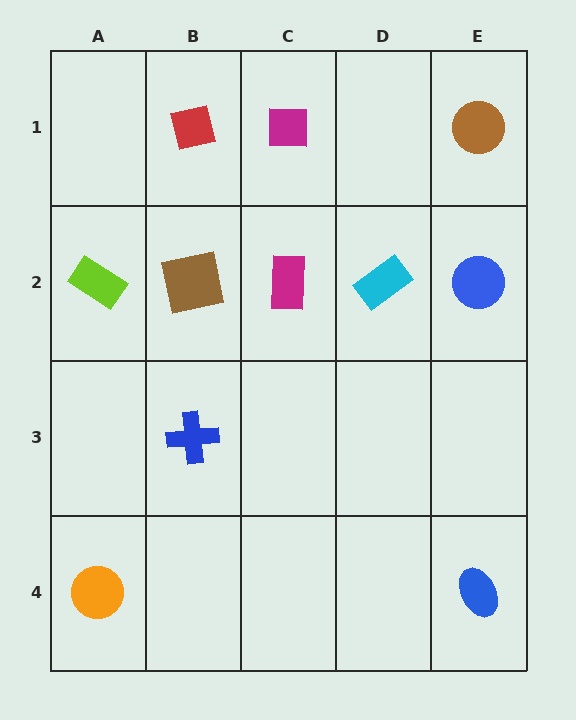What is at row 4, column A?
An orange circle.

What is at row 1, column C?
A magenta square.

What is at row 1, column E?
A brown circle.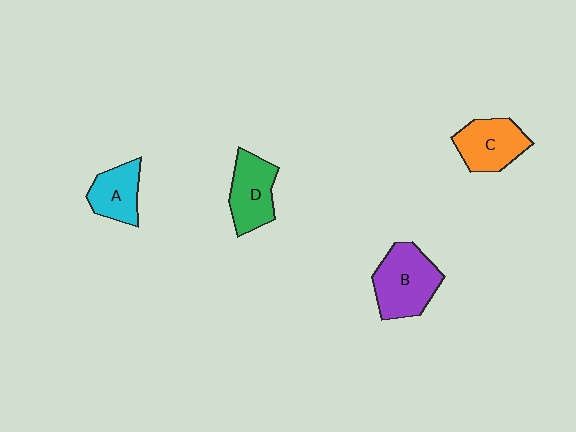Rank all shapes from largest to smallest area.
From largest to smallest: B (purple), C (orange), D (green), A (cyan).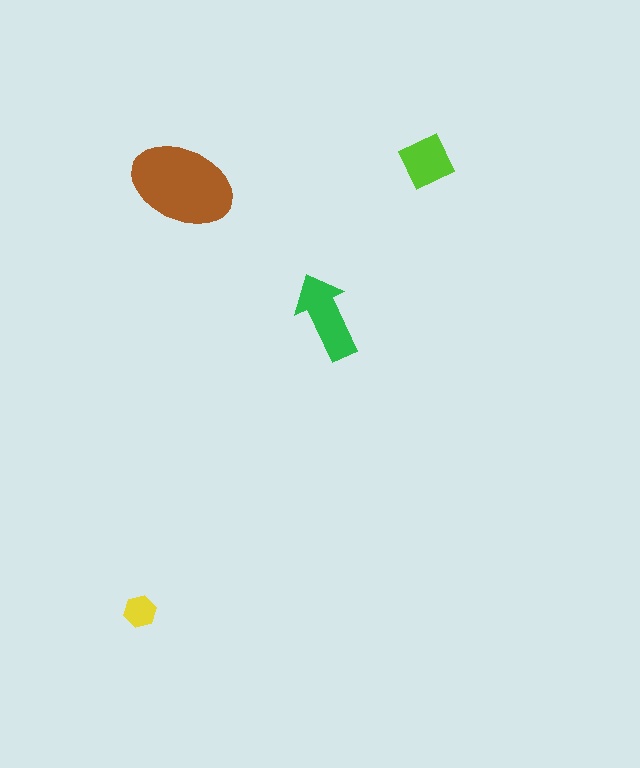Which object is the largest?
The brown ellipse.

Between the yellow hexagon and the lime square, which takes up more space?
The lime square.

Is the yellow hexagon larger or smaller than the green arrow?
Smaller.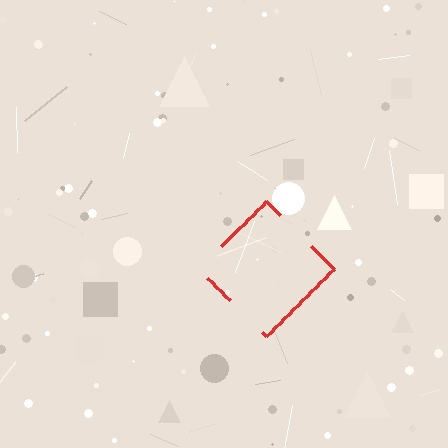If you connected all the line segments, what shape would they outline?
They would outline a diamond.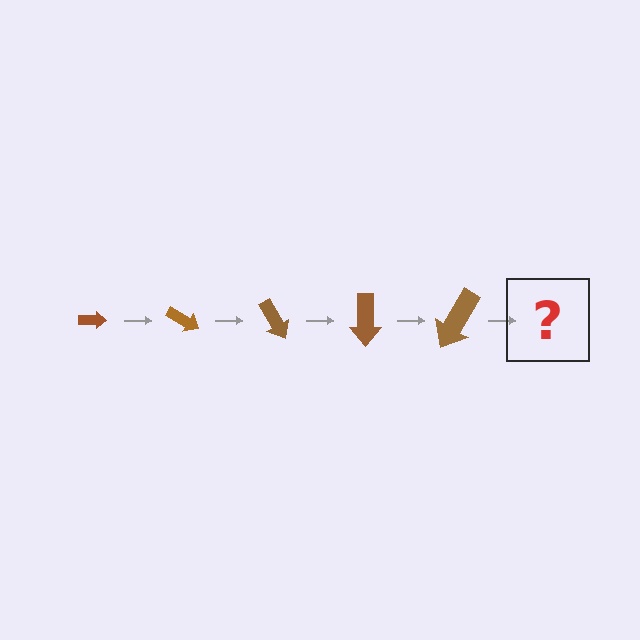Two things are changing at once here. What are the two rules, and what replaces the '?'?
The two rules are that the arrow grows larger each step and it rotates 30 degrees each step. The '?' should be an arrow, larger than the previous one and rotated 150 degrees from the start.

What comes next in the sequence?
The next element should be an arrow, larger than the previous one and rotated 150 degrees from the start.